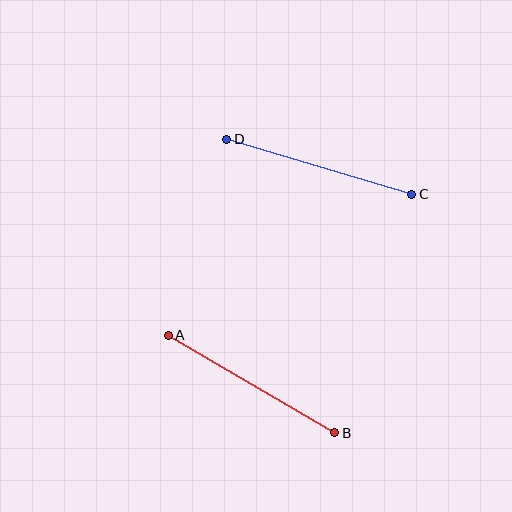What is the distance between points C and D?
The distance is approximately 193 pixels.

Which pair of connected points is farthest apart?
Points C and D are farthest apart.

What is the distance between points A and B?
The distance is approximately 193 pixels.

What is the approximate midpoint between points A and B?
The midpoint is at approximately (251, 384) pixels.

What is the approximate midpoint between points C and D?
The midpoint is at approximately (319, 167) pixels.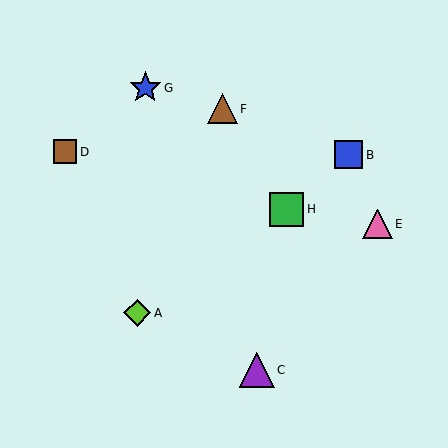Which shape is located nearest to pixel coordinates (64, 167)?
The brown square (labeled D) at (65, 152) is nearest to that location.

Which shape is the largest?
The purple triangle (labeled C) is the largest.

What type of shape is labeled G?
Shape G is a blue star.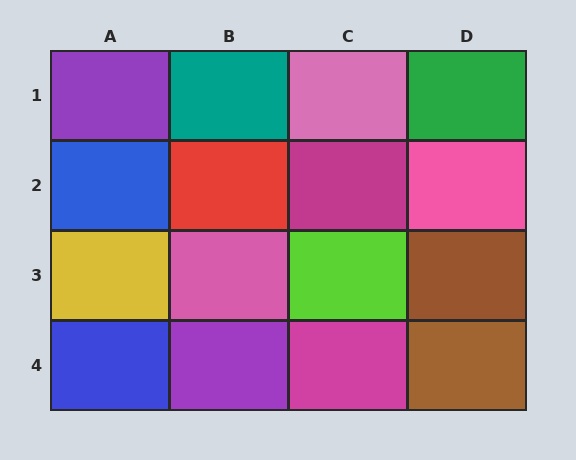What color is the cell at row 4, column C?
Magenta.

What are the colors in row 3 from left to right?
Yellow, pink, lime, brown.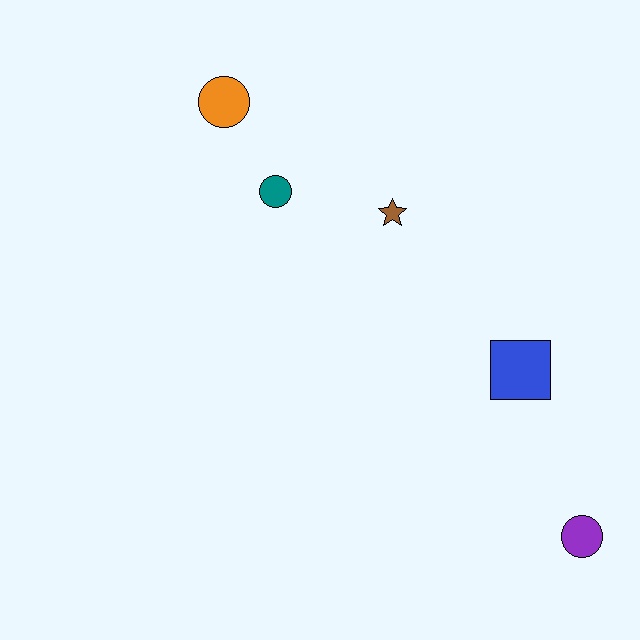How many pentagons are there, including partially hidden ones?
There are no pentagons.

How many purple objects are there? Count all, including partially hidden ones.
There is 1 purple object.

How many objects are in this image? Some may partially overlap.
There are 5 objects.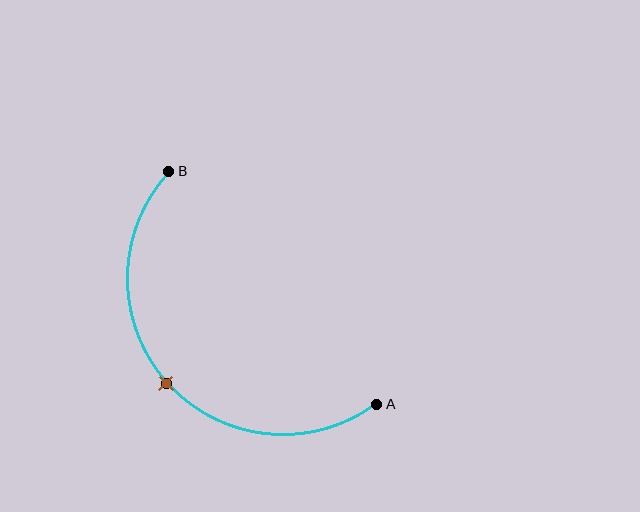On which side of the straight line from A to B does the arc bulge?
The arc bulges below and to the left of the straight line connecting A and B.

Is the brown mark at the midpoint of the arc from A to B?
Yes. The brown mark lies on the arc at equal arc-length from both A and B — it is the arc midpoint.